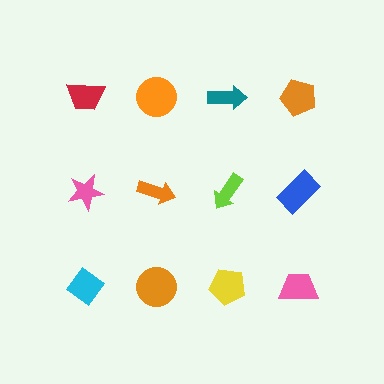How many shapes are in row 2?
4 shapes.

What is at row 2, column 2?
An orange arrow.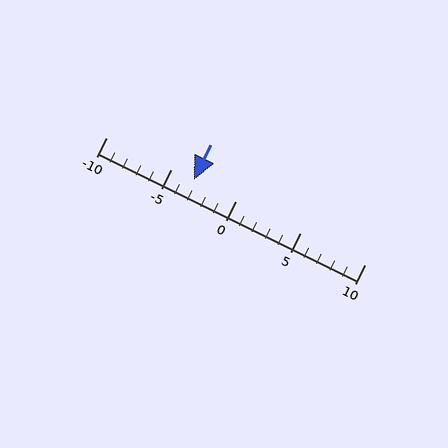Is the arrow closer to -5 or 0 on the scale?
The arrow is closer to -5.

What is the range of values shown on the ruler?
The ruler shows values from -10 to 10.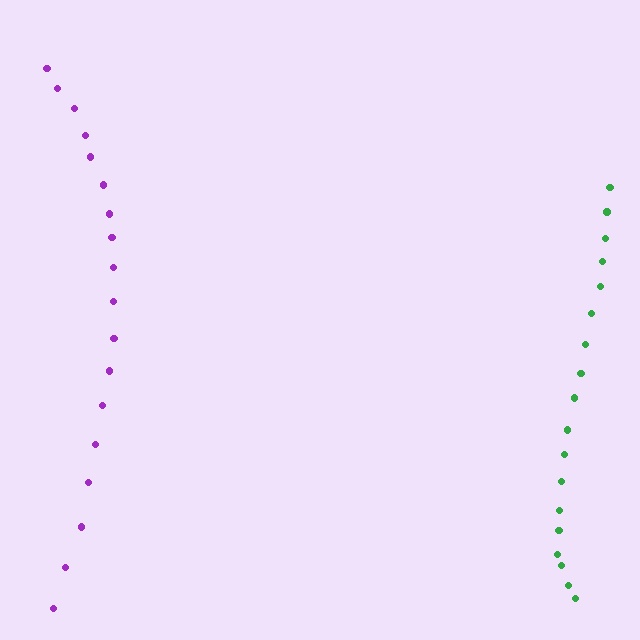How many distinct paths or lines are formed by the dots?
There are 2 distinct paths.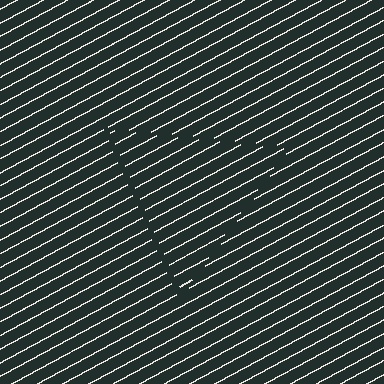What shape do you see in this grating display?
An illusory triangle. The interior of the shape contains the same grating, shifted by half a period — the contour is defined by the phase discontinuity where line-ends from the inner and outer gratings abut.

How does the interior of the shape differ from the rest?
The interior of the shape contains the same grating, shifted by half a period — the contour is defined by the phase discontinuity where line-ends from the inner and outer gratings abut.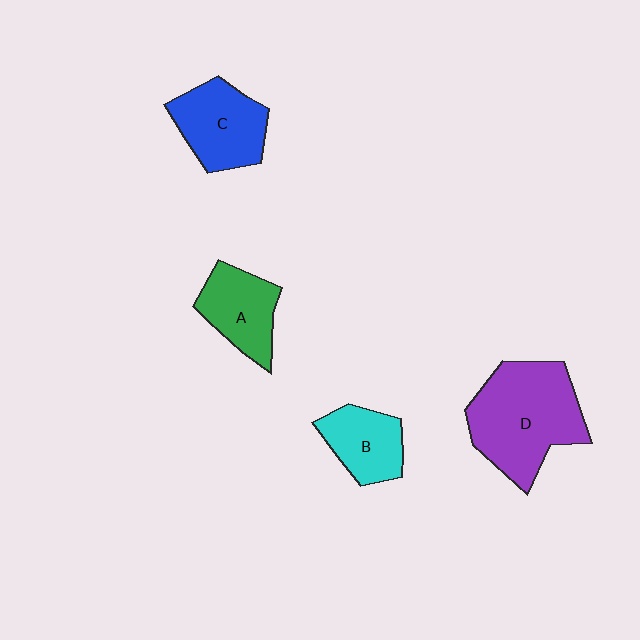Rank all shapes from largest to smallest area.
From largest to smallest: D (purple), C (blue), A (green), B (cyan).